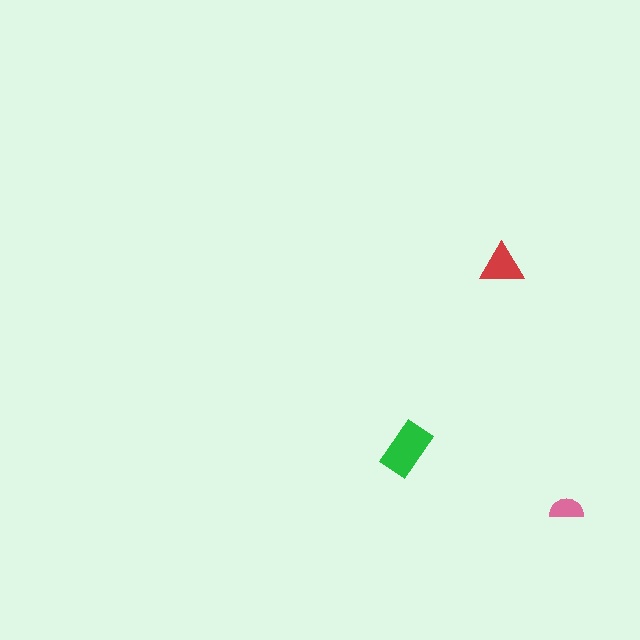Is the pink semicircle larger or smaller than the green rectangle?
Smaller.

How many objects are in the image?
There are 3 objects in the image.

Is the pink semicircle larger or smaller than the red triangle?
Smaller.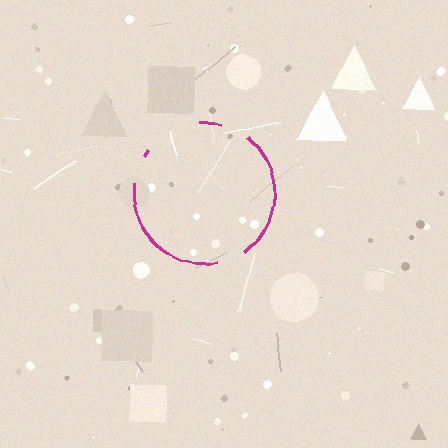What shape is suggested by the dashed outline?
The dashed outline suggests a circle.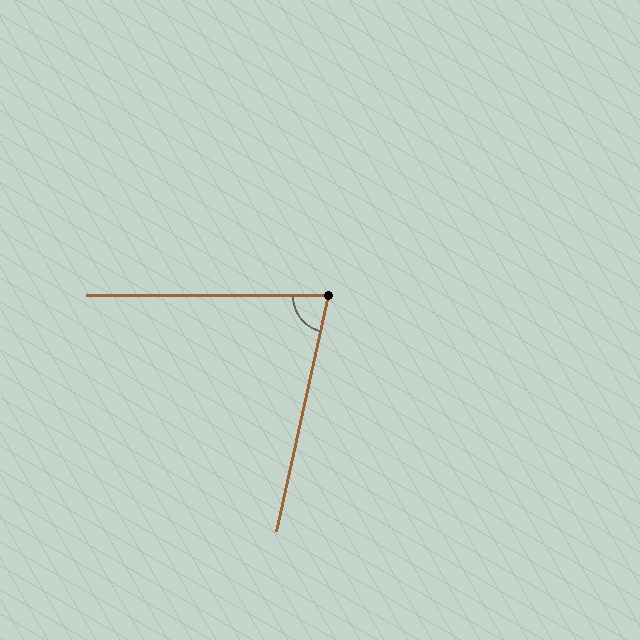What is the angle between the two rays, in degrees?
Approximately 78 degrees.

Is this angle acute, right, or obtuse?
It is acute.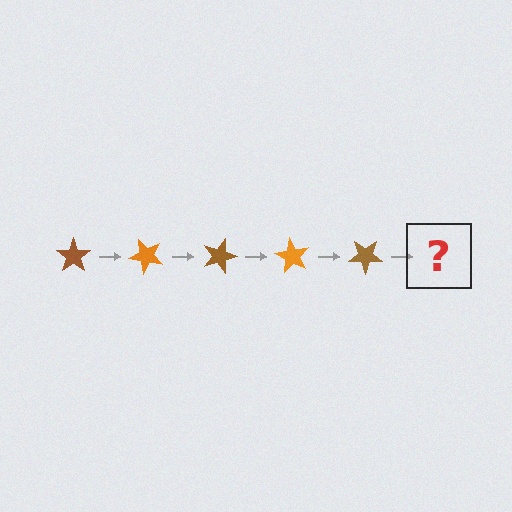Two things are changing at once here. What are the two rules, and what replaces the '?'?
The two rules are that it rotates 45 degrees each step and the color cycles through brown and orange. The '?' should be an orange star, rotated 225 degrees from the start.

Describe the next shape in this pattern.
It should be an orange star, rotated 225 degrees from the start.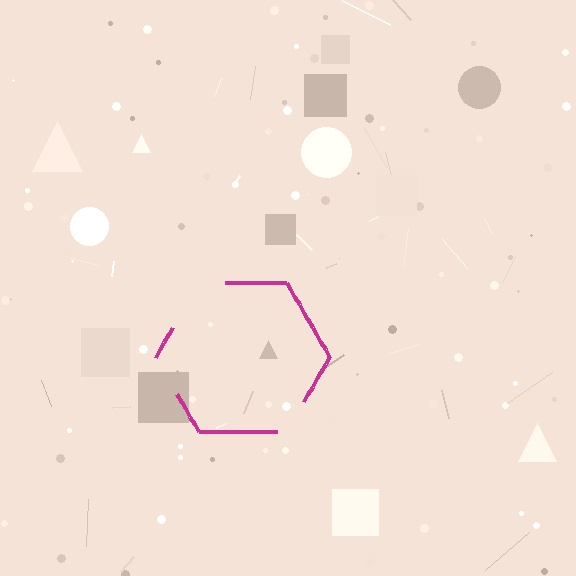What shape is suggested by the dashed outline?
The dashed outline suggests a hexagon.